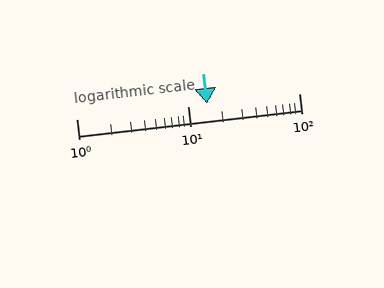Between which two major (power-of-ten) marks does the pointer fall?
The pointer is between 10 and 100.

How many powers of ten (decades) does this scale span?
The scale spans 2 decades, from 1 to 100.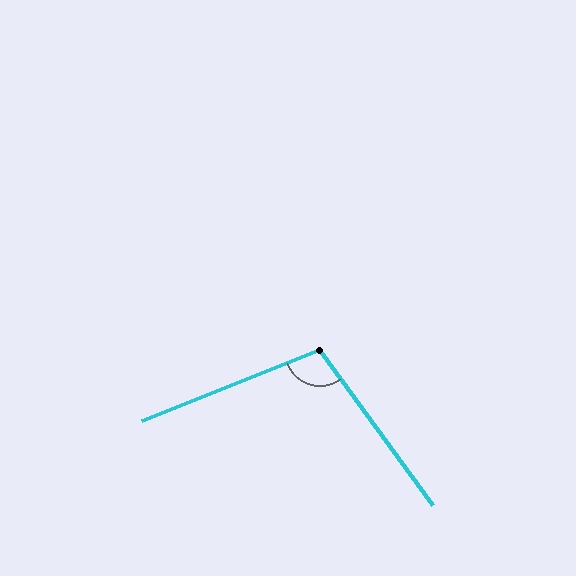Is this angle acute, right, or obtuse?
It is obtuse.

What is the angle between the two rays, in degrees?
Approximately 104 degrees.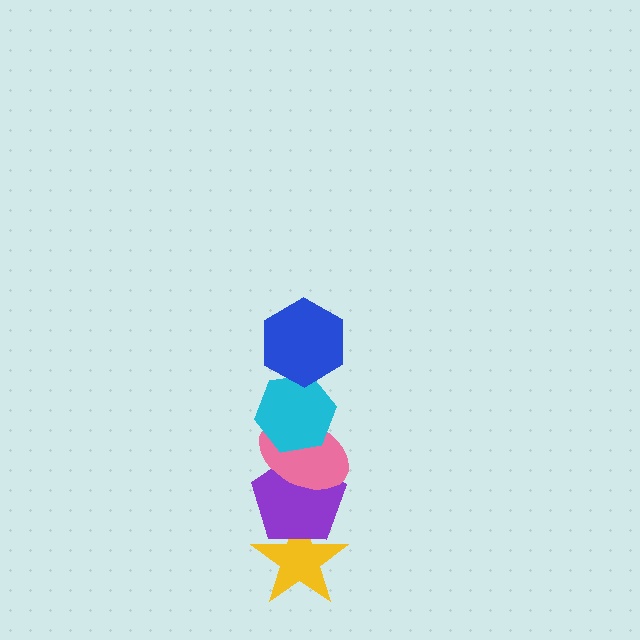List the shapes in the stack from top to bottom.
From top to bottom: the blue hexagon, the cyan hexagon, the pink ellipse, the purple pentagon, the yellow star.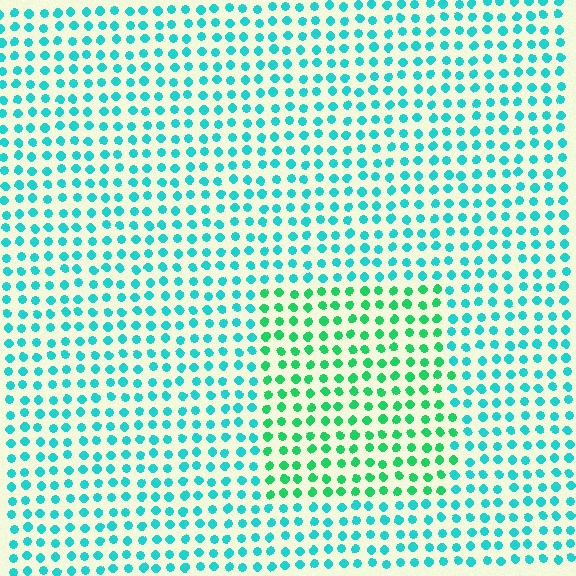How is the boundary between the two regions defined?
The boundary is defined purely by a slight shift in hue (about 35 degrees). Spacing, size, and orientation are identical on both sides.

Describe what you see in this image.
The image is filled with small cyan elements in a uniform arrangement. A rectangle-shaped region is visible where the elements are tinted to a slightly different hue, forming a subtle color boundary.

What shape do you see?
I see a rectangle.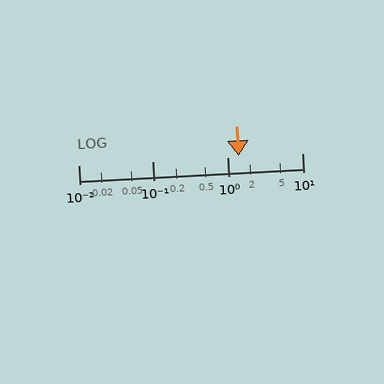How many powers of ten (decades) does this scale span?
The scale spans 3 decades, from 0.01 to 10.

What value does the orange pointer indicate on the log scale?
The pointer indicates approximately 1.4.